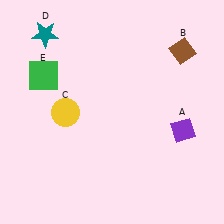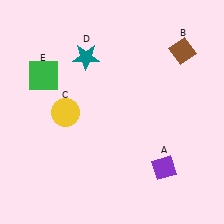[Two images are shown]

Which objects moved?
The objects that moved are: the purple diamond (A), the teal star (D).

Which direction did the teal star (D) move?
The teal star (D) moved right.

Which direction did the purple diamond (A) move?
The purple diamond (A) moved down.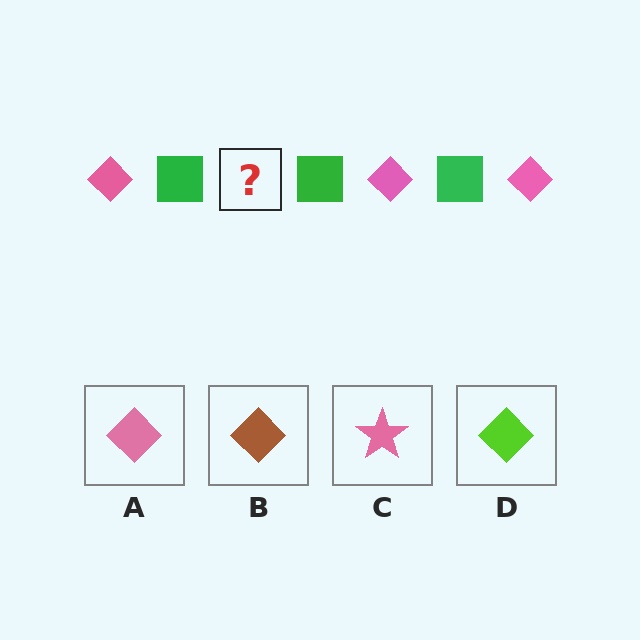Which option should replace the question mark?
Option A.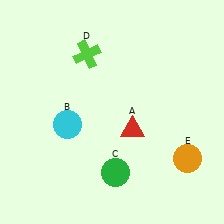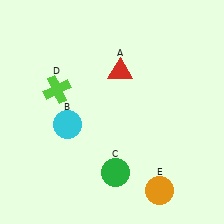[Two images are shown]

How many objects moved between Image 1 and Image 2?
3 objects moved between the two images.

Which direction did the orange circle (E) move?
The orange circle (E) moved down.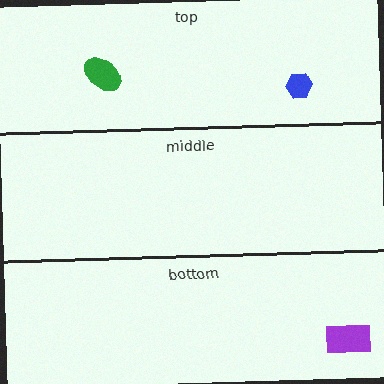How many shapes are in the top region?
2.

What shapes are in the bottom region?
The purple rectangle.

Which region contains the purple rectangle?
The bottom region.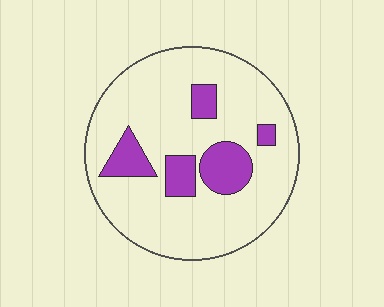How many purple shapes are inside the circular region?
5.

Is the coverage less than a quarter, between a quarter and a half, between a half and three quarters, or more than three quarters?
Less than a quarter.